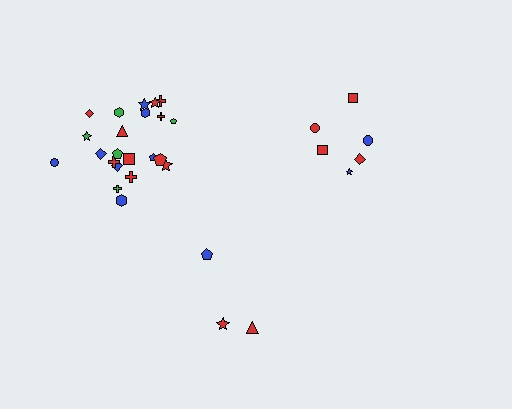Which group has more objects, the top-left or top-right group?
The top-left group.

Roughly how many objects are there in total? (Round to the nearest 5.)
Roughly 30 objects in total.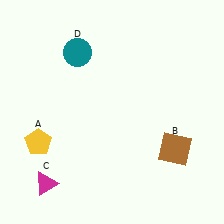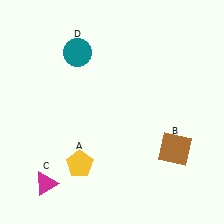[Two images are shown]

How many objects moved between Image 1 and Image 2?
1 object moved between the two images.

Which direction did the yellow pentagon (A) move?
The yellow pentagon (A) moved right.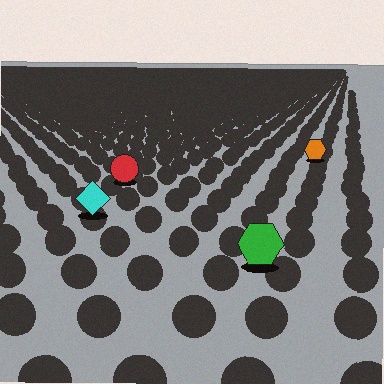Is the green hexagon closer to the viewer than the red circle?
Yes. The green hexagon is closer — you can tell from the texture gradient: the ground texture is coarser near it.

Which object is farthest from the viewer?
The orange hexagon is farthest from the viewer. It appears smaller and the ground texture around it is denser.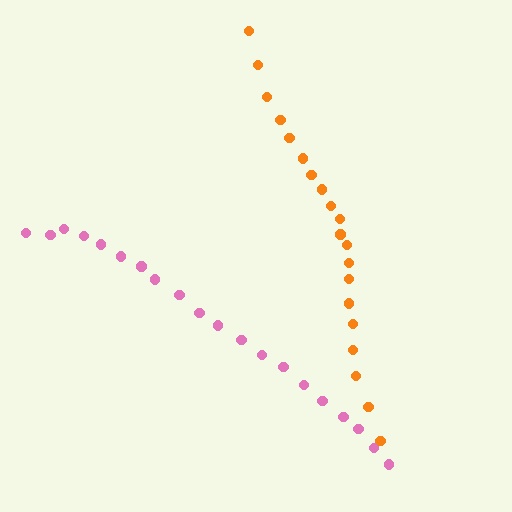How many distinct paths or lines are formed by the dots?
There are 2 distinct paths.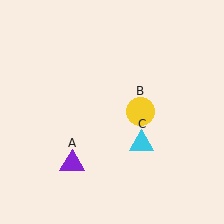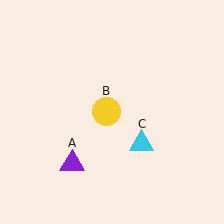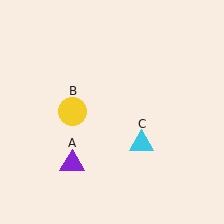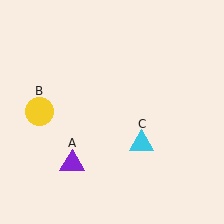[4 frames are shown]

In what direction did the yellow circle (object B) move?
The yellow circle (object B) moved left.